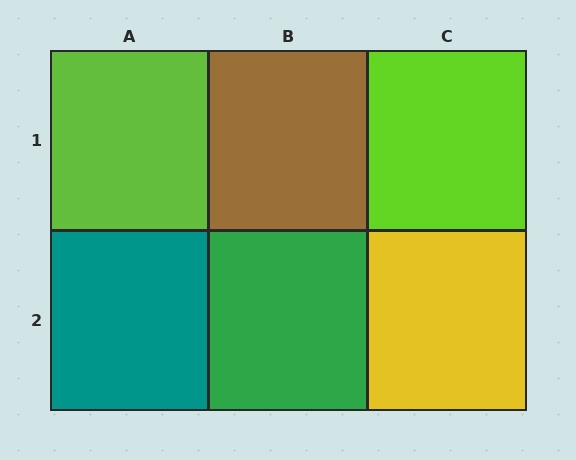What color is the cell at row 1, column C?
Lime.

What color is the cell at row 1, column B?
Brown.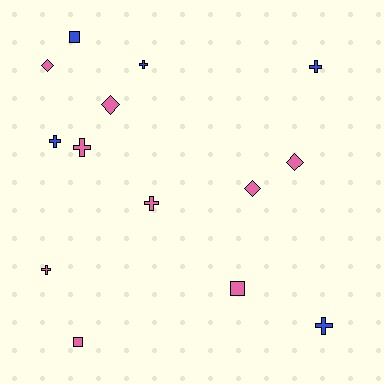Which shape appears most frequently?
Cross, with 7 objects.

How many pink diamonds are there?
There are 4 pink diamonds.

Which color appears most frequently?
Pink, with 9 objects.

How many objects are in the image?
There are 14 objects.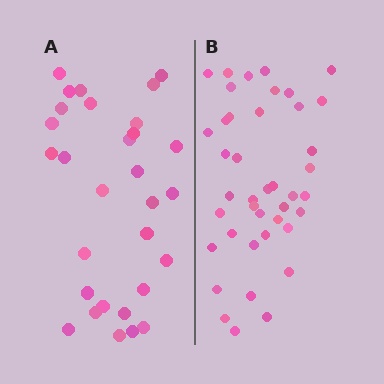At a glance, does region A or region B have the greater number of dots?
Region B (the right region) has more dots.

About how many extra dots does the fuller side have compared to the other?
Region B has roughly 12 or so more dots than region A.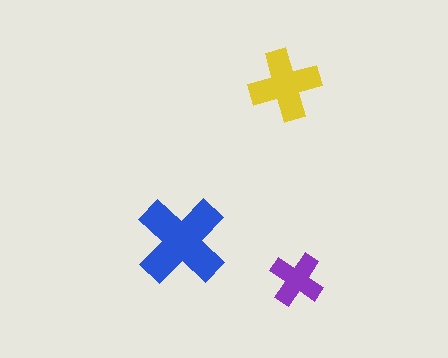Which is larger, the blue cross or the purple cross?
The blue one.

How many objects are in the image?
There are 3 objects in the image.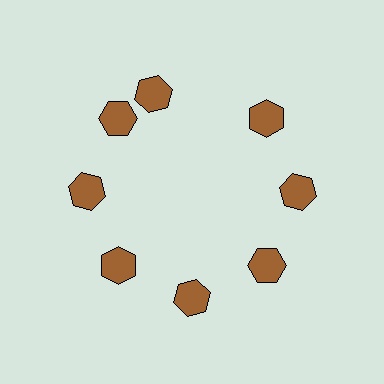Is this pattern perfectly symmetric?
No. The 8 brown hexagons are arranged in a ring, but one element near the 12 o'clock position is rotated out of alignment along the ring, breaking the 8-fold rotational symmetry.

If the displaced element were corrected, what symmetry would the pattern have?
It would have 8-fold rotational symmetry — the pattern would map onto itself every 45 degrees.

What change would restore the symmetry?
The symmetry would be restored by rotating it back into even spacing with its neighbors so that all 8 hexagons sit at equal angles and equal distance from the center.